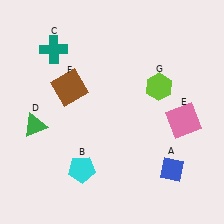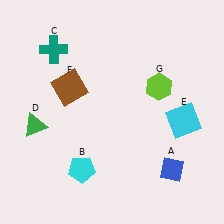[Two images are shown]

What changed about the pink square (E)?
In Image 1, E is pink. In Image 2, it changed to cyan.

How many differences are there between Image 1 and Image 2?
There is 1 difference between the two images.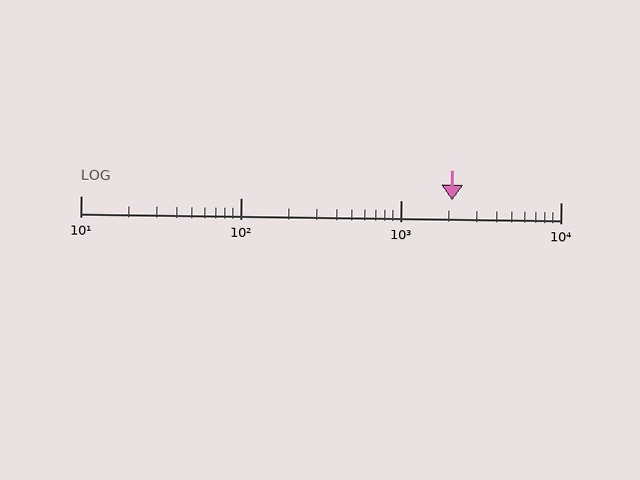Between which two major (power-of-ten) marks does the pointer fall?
The pointer is between 1000 and 10000.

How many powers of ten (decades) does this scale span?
The scale spans 3 decades, from 10 to 10000.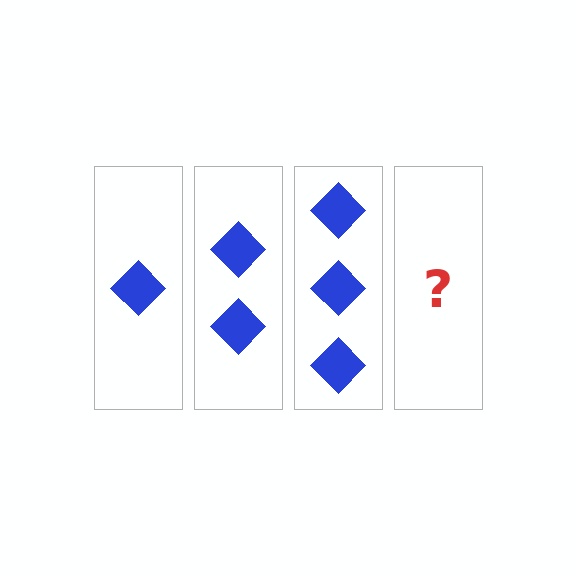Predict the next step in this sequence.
The next step is 4 diamonds.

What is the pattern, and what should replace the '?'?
The pattern is that each step adds one more diamond. The '?' should be 4 diamonds.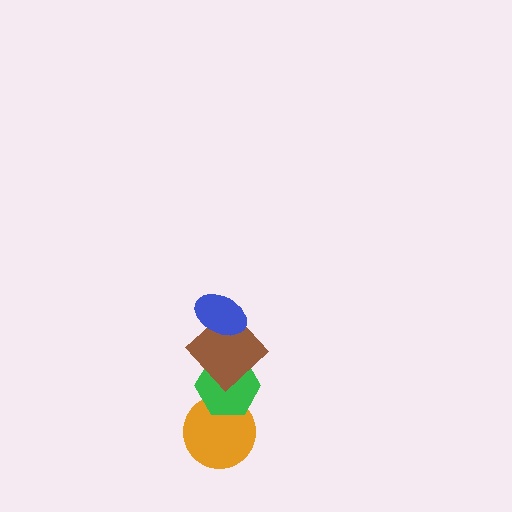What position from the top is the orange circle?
The orange circle is 4th from the top.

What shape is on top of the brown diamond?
The blue ellipse is on top of the brown diamond.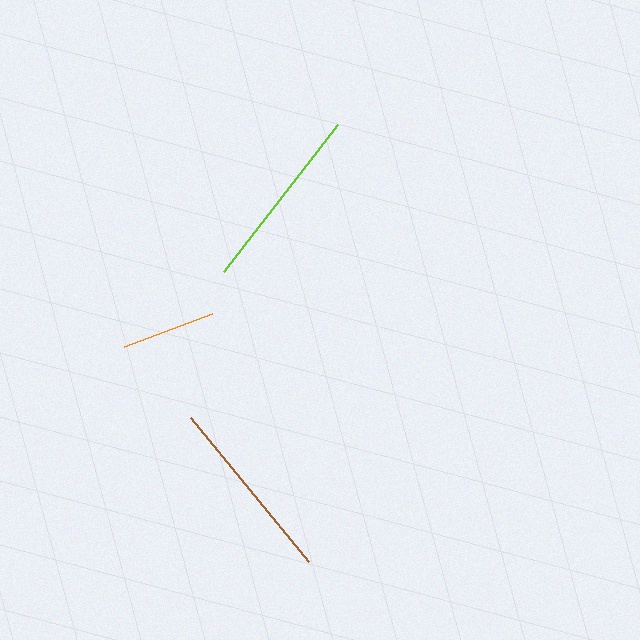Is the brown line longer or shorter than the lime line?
The lime line is longer than the brown line.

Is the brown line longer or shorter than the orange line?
The brown line is longer than the orange line.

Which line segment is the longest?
The lime line is the longest at approximately 187 pixels.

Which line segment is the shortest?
The orange line is the shortest at approximately 94 pixels.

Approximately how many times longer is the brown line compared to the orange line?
The brown line is approximately 2.0 times the length of the orange line.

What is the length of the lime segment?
The lime segment is approximately 187 pixels long.